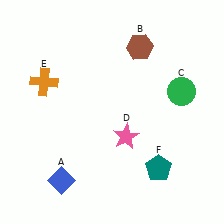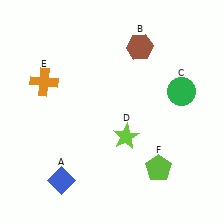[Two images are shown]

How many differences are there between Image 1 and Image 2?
There are 2 differences between the two images.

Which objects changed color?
D changed from pink to lime. F changed from teal to lime.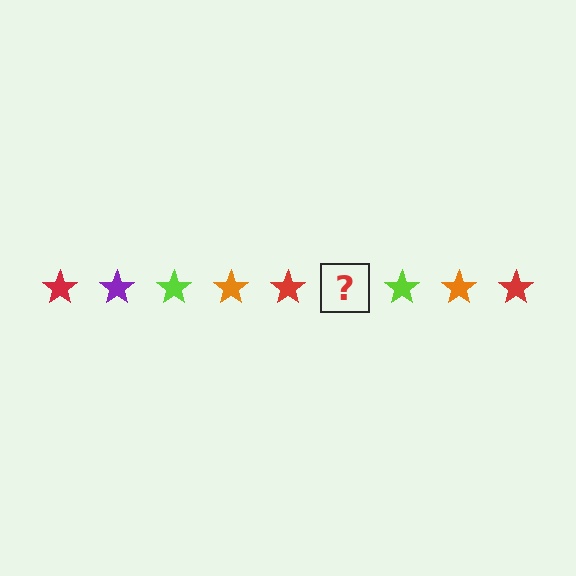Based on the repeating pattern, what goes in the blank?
The blank should be a purple star.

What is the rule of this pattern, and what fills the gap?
The rule is that the pattern cycles through red, purple, lime, orange stars. The gap should be filled with a purple star.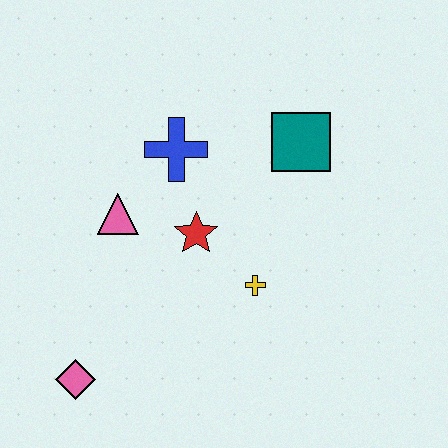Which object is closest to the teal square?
The blue cross is closest to the teal square.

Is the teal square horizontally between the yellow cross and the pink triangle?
No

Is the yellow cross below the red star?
Yes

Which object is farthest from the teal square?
The pink diamond is farthest from the teal square.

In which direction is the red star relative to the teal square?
The red star is to the left of the teal square.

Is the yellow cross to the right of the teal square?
No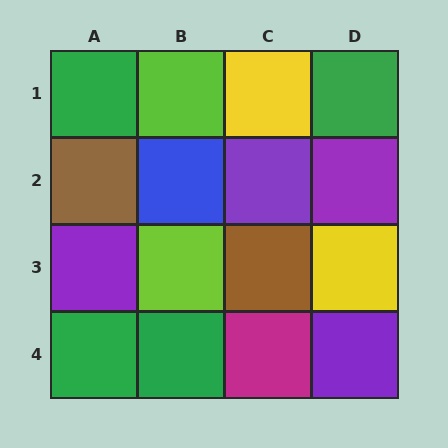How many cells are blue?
1 cell is blue.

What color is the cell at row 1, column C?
Yellow.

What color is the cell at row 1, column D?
Green.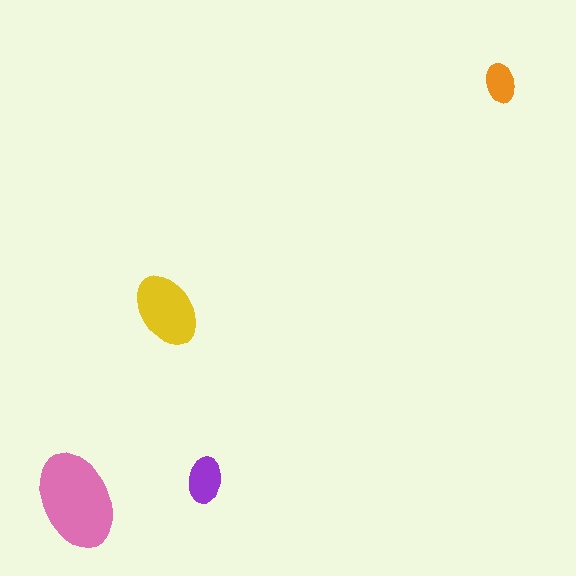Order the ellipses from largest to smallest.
the pink one, the yellow one, the purple one, the orange one.